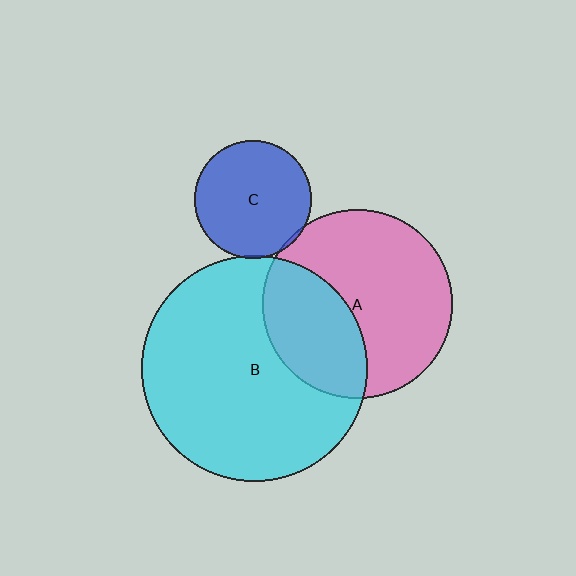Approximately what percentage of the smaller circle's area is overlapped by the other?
Approximately 35%.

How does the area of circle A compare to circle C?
Approximately 2.6 times.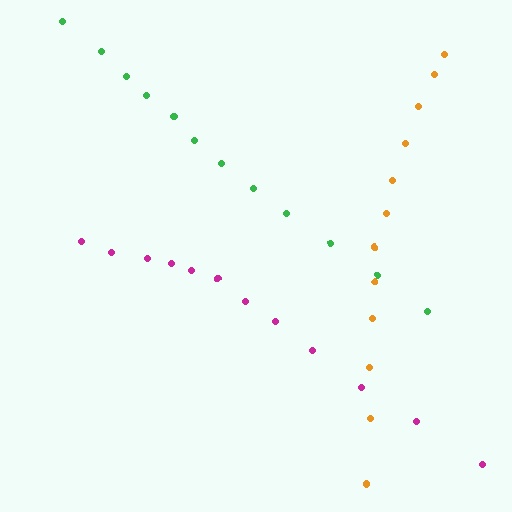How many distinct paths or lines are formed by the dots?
There are 3 distinct paths.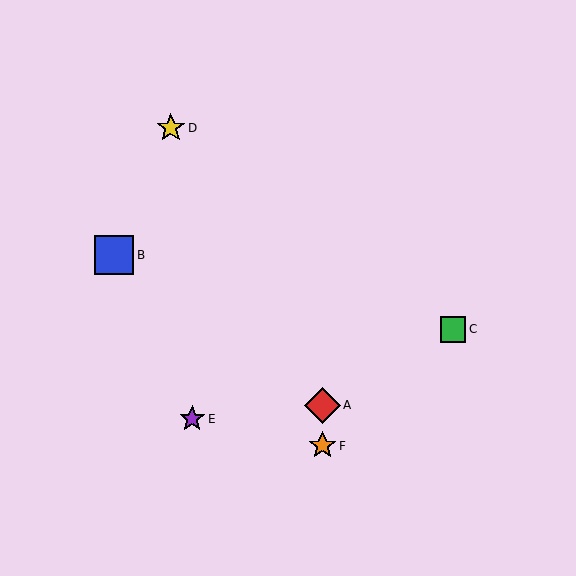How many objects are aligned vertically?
2 objects (A, F) are aligned vertically.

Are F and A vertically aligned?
Yes, both are at x≈322.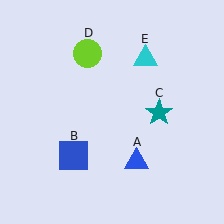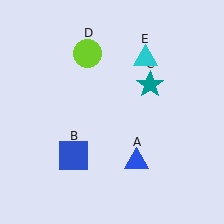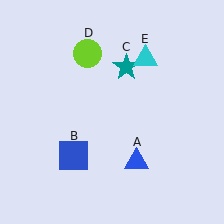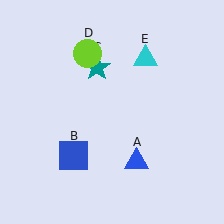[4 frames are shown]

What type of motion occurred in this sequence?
The teal star (object C) rotated counterclockwise around the center of the scene.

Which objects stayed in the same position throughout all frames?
Blue triangle (object A) and blue square (object B) and lime circle (object D) and cyan triangle (object E) remained stationary.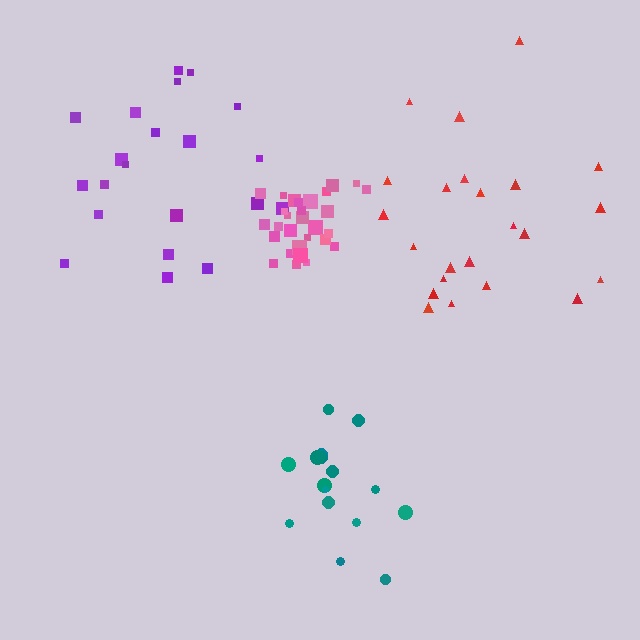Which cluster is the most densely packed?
Pink.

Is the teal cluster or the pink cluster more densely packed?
Pink.